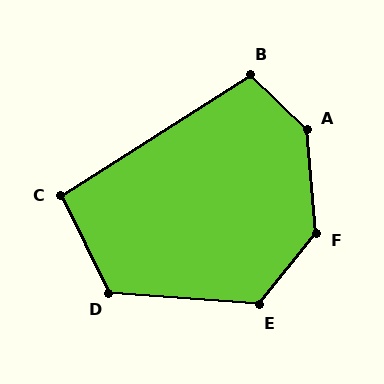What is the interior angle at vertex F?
Approximately 136 degrees (obtuse).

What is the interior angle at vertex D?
Approximately 120 degrees (obtuse).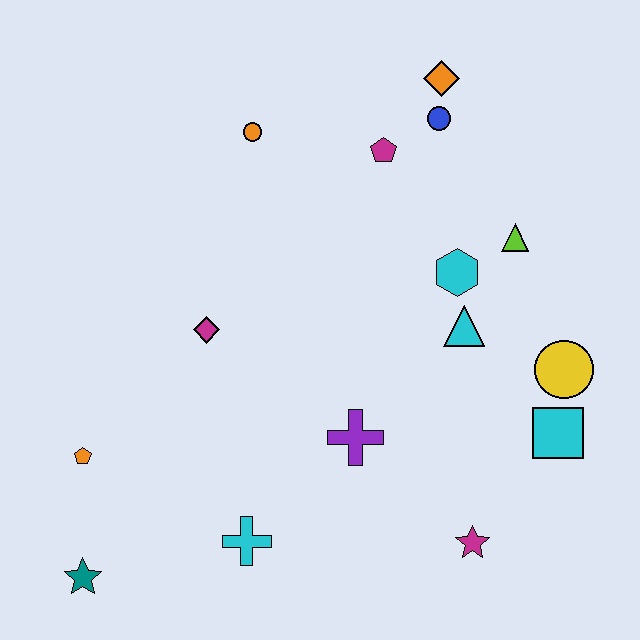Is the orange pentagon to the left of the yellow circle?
Yes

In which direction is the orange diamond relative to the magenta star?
The orange diamond is above the magenta star.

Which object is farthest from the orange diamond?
The teal star is farthest from the orange diamond.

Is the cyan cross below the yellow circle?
Yes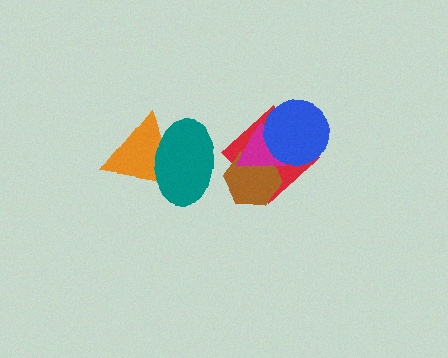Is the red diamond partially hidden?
Yes, it is partially covered by another shape.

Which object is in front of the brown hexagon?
The magenta triangle is in front of the brown hexagon.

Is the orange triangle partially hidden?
Yes, it is partially covered by another shape.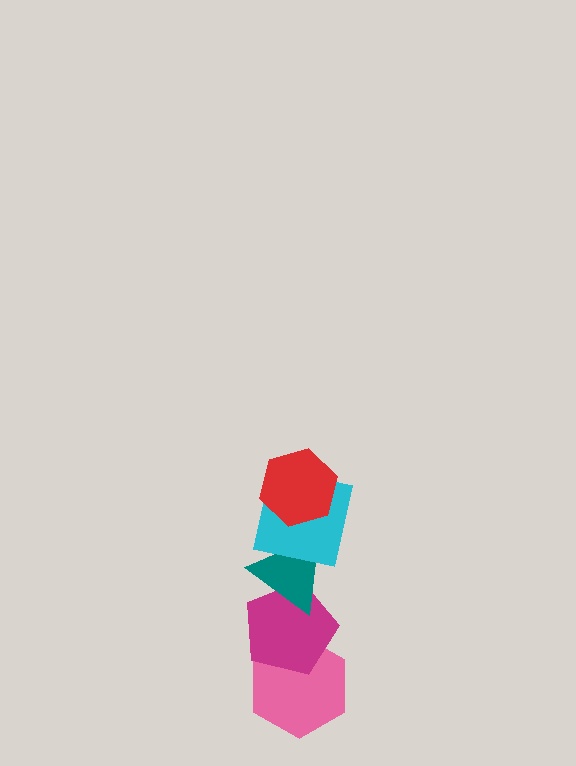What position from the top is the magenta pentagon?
The magenta pentagon is 4th from the top.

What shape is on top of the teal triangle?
The cyan square is on top of the teal triangle.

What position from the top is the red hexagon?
The red hexagon is 1st from the top.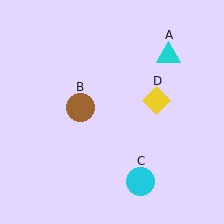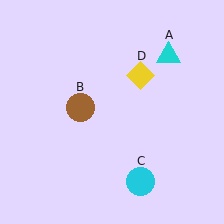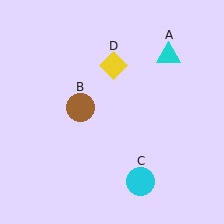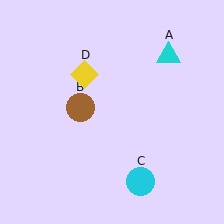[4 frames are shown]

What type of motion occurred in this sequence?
The yellow diamond (object D) rotated counterclockwise around the center of the scene.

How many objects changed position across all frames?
1 object changed position: yellow diamond (object D).